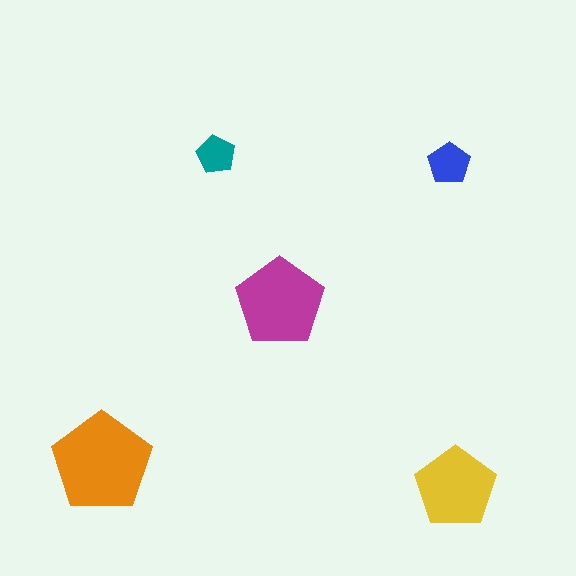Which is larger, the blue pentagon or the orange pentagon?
The orange one.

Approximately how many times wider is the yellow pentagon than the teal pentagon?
About 2 times wider.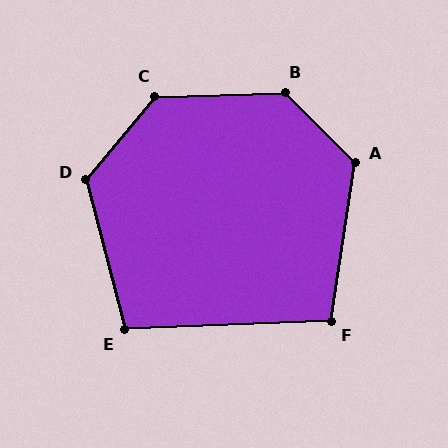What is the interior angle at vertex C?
Approximately 131 degrees (obtuse).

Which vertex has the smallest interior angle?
F, at approximately 101 degrees.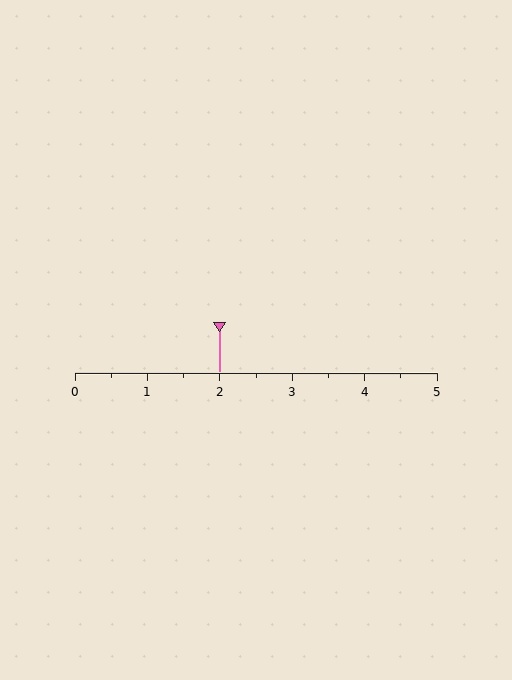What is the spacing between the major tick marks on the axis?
The major ticks are spaced 1 apart.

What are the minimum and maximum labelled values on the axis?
The axis runs from 0 to 5.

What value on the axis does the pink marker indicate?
The marker indicates approximately 2.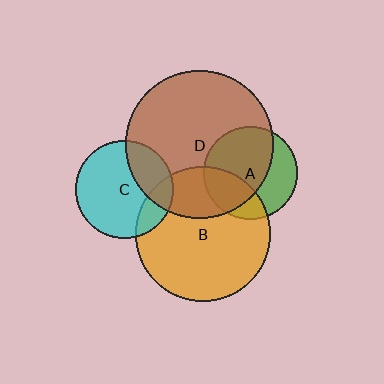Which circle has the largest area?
Circle D (brown).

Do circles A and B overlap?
Yes.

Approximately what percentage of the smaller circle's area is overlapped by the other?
Approximately 30%.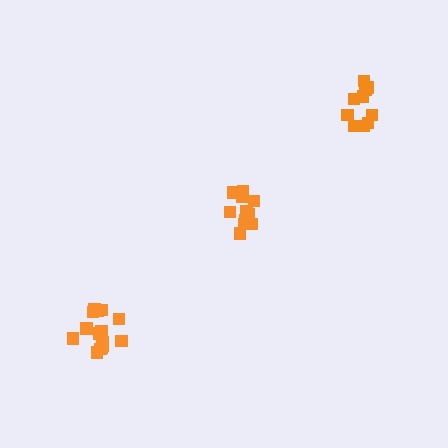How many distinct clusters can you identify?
There are 3 distinct clusters.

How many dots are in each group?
Group 1: 15 dots, Group 2: 10 dots, Group 3: 13 dots (38 total).